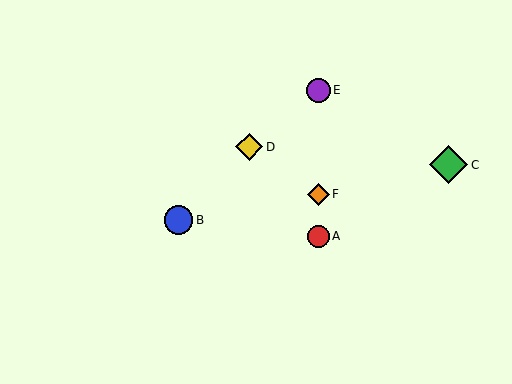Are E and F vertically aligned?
Yes, both are at x≈319.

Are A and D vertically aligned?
No, A is at x≈319 and D is at x≈249.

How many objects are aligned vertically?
3 objects (A, E, F) are aligned vertically.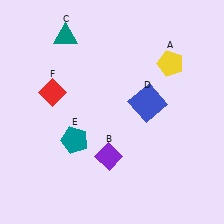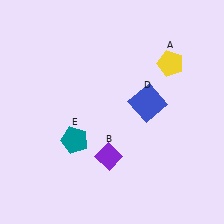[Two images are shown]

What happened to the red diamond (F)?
The red diamond (F) was removed in Image 2. It was in the top-left area of Image 1.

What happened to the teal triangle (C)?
The teal triangle (C) was removed in Image 2. It was in the top-left area of Image 1.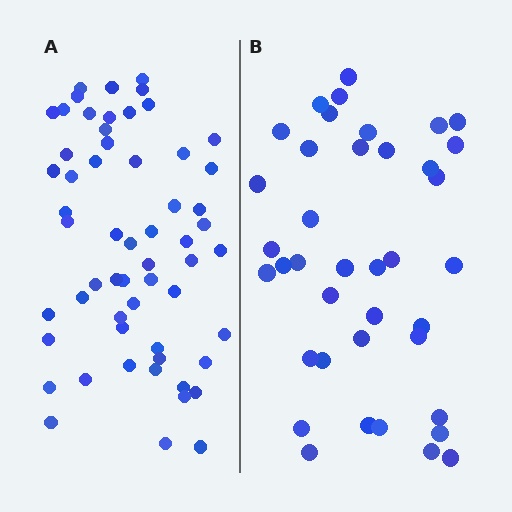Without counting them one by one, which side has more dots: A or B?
Region A (the left region) has more dots.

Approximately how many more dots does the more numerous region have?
Region A has approximately 20 more dots than region B.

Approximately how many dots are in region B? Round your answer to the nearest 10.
About 40 dots. (The exact count is 39, which rounds to 40.)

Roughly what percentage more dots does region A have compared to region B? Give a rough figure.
About 50% more.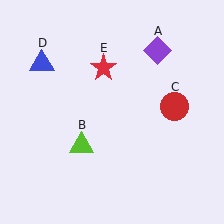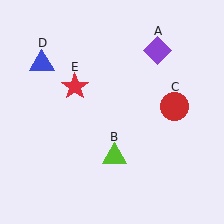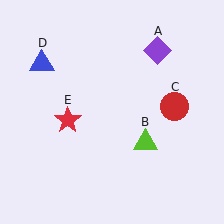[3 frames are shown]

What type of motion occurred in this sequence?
The lime triangle (object B), red star (object E) rotated counterclockwise around the center of the scene.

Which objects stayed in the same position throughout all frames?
Purple diamond (object A) and red circle (object C) and blue triangle (object D) remained stationary.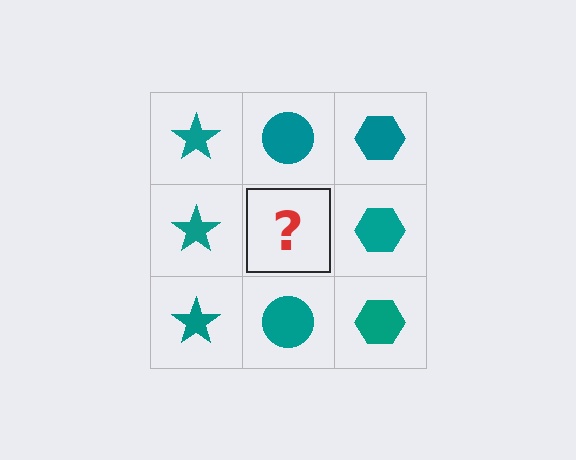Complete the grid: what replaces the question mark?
The question mark should be replaced with a teal circle.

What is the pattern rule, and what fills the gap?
The rule is that each column has a consistent shape. The gap should be filled with a teal circle.